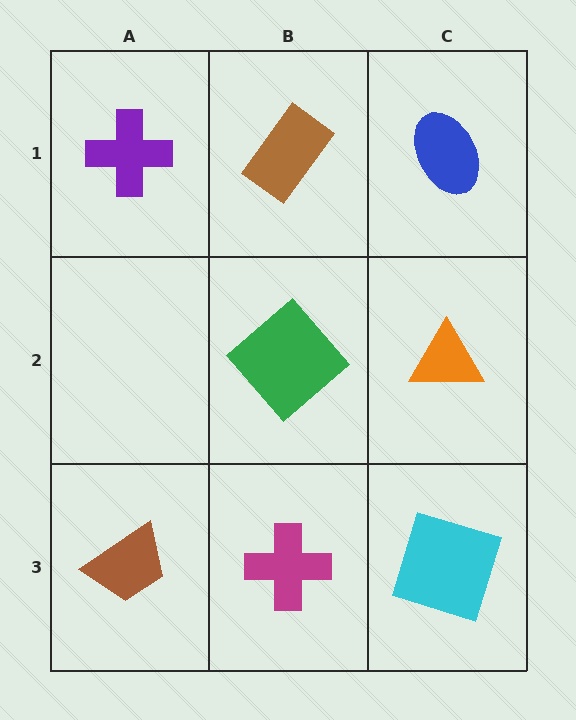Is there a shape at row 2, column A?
No, that cell is empty.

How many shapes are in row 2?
2 shapes.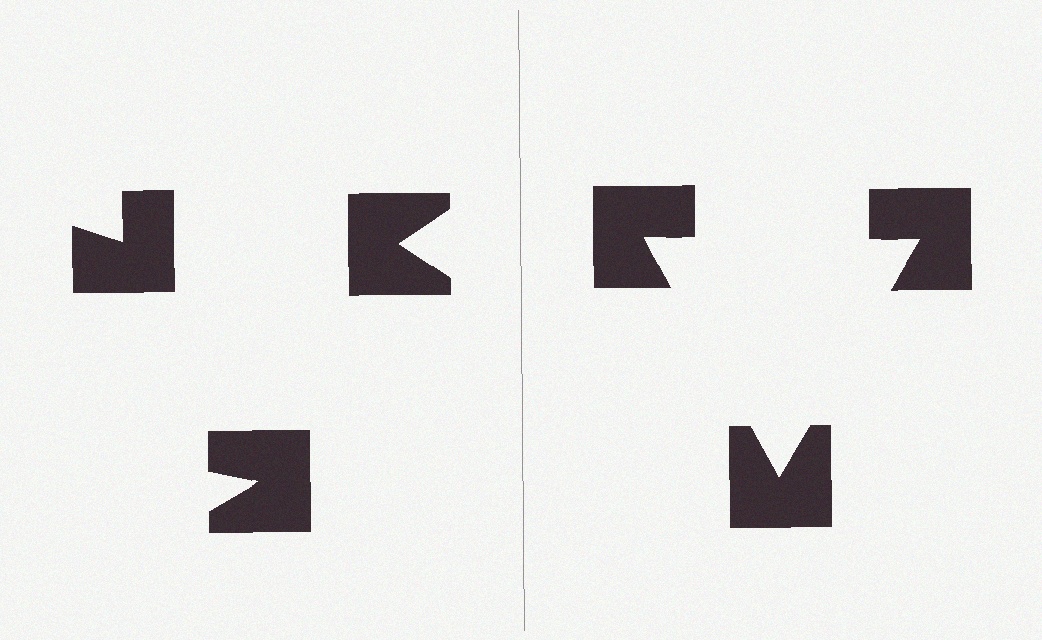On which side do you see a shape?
An illusory triangle appears on the right side. On the left side the wedge cuts are rotated, so no coherent shape forms.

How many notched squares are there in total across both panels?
6 — 3 on each side.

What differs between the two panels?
The notched squares are positioned identically on both sides; only the wedge orientations differ. On the right they align to a triangle; on the left they are misaligned.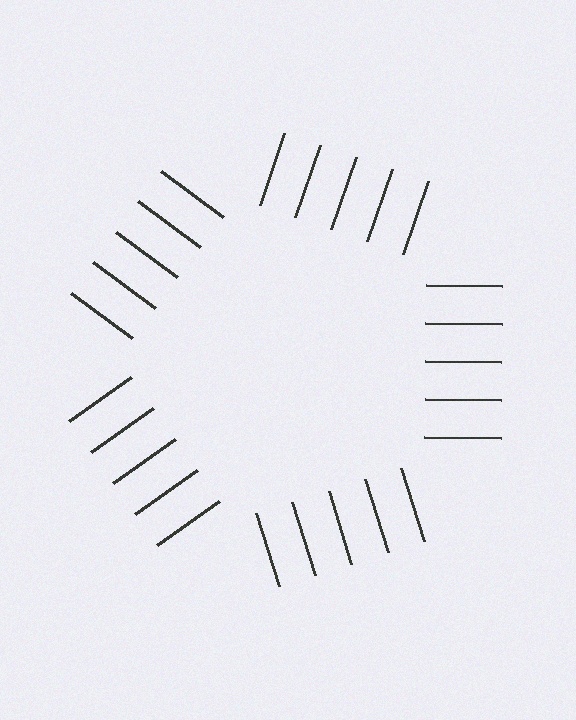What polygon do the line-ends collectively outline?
An illusory pentagon — the line segments terminate on its edges but no continuous stroke is drawn.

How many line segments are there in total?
25 — 5 along each of the 5 edges.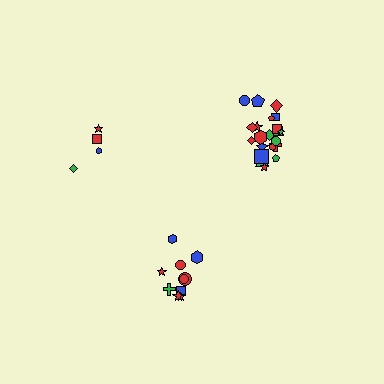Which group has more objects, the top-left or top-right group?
The top-right group.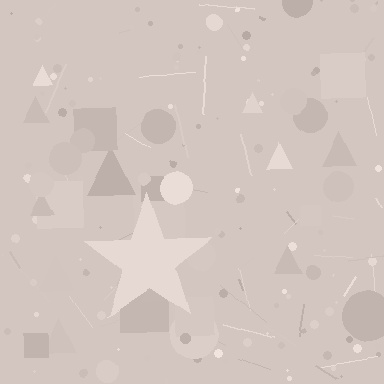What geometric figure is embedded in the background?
A star is embedded in the background.